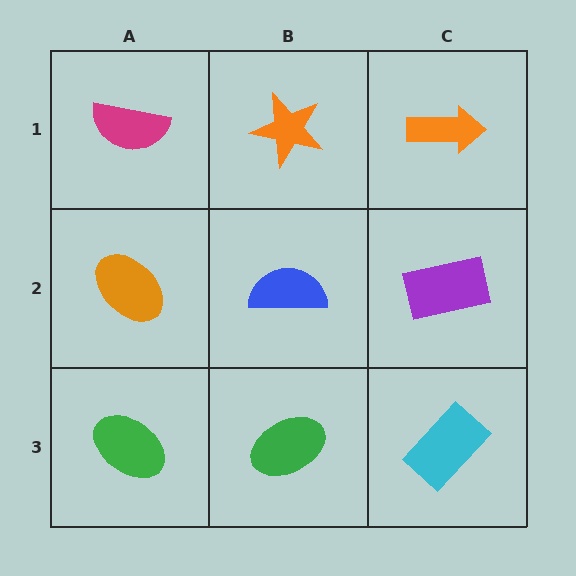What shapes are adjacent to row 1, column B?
A blue semicircle (row 2, column B), a magenta semicircle (row 1, column A), an orange arrow (row 1, column C).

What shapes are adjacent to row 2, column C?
An orange arrow (row 1, column C), a cyan rectangle (row 3, column C), a blue semicircle (row 2, column B).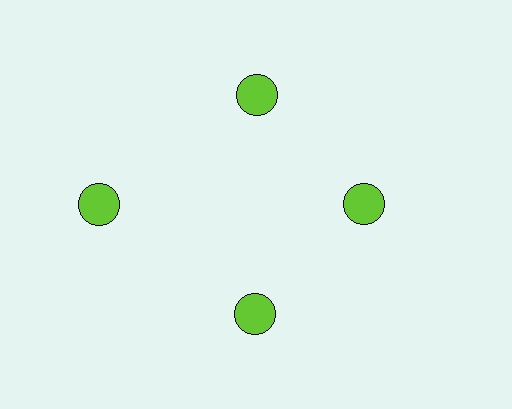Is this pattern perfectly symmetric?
No. The 4 lime circles are arranged in a ring, but one element near the 9 o'clock position is pushed outward from the center, breaking the 4-fold rotational symmetry.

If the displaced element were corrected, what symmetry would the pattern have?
It would have 4-fold rotational symmetry — the pattern would map onto itself every 90 degrees.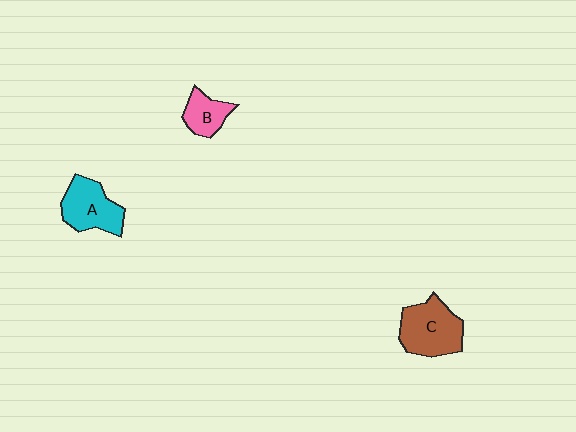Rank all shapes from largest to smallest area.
From largest to smallest: C (brown), A (cyan), B (pink).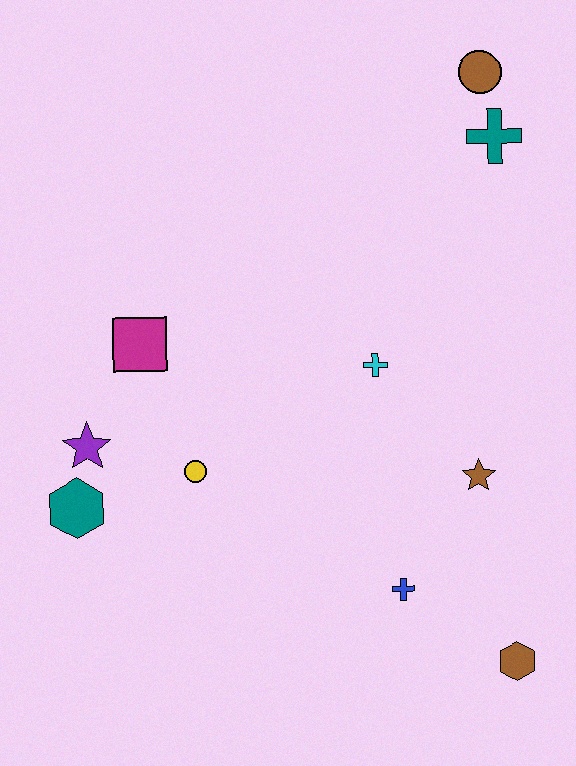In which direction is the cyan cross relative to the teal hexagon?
The cyan cross is to the right of the teal hexagon.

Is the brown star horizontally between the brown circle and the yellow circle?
Yes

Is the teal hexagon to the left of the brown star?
Yes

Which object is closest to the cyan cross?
The brown star is closest to the cyan cross.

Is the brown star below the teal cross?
Yes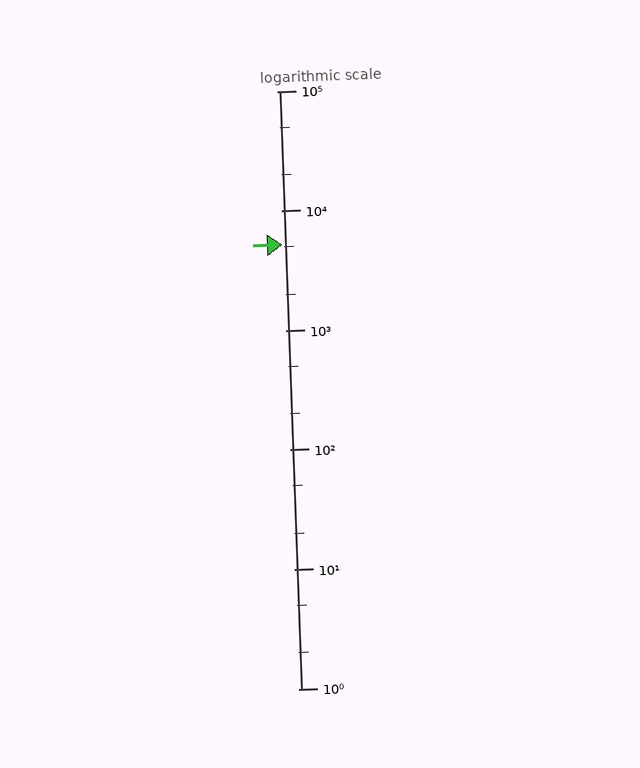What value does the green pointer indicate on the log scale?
The pointer indicates approximately 5200.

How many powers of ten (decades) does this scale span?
The scale spans 5 decades, from 1 to 100000.